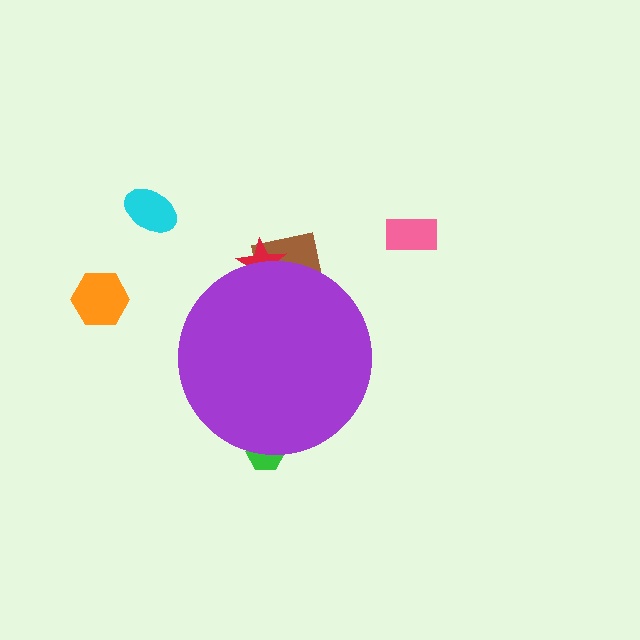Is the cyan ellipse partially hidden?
No, the cyan ellipse is fully visible.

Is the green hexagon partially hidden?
Yes, the green hexagon is partially hidden behind the purple circle.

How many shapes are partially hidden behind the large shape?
3 shapes are partially hidden.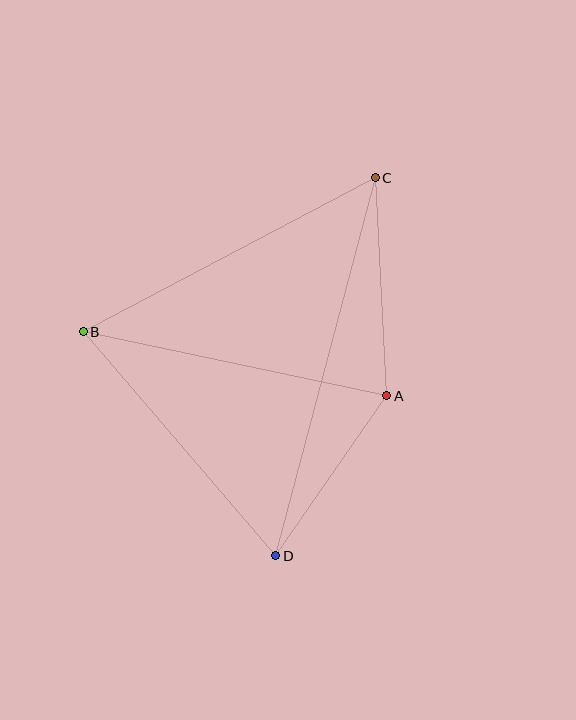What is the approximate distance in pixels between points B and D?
The distance between B and D is approximately 295 pixels.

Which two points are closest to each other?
Points A and D are closest to each other.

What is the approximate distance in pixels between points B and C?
The distance between B and C is approximately 330 pixels.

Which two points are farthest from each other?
Points C and D are farthest from each other.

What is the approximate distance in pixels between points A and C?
The distance between A and C is approximately 218 pixels.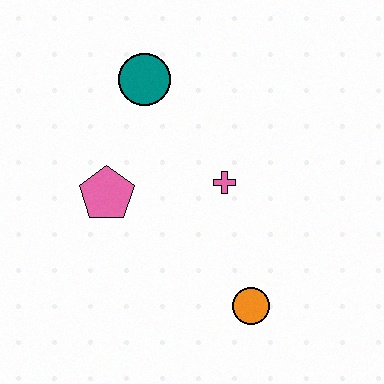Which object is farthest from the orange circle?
The teal circle is farthest from the orange circle.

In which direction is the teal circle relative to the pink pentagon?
The teal circle is above the pink pentagon.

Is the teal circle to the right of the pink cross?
No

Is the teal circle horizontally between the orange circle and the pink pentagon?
Yes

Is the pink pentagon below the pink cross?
Yes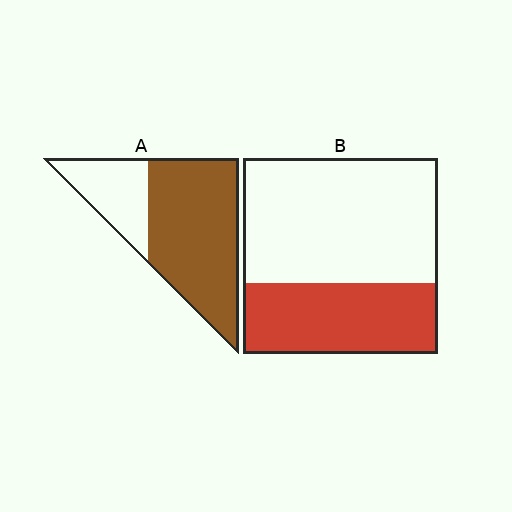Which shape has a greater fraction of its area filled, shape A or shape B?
Shape A.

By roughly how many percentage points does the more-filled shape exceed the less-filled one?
By roughly 35 percentage points (A over B).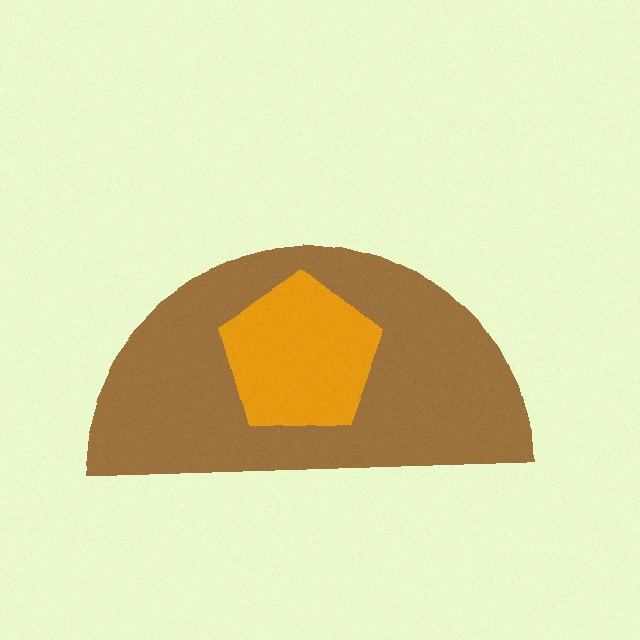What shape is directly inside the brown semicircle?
The orange pentagon.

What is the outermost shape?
The brown semicircle.